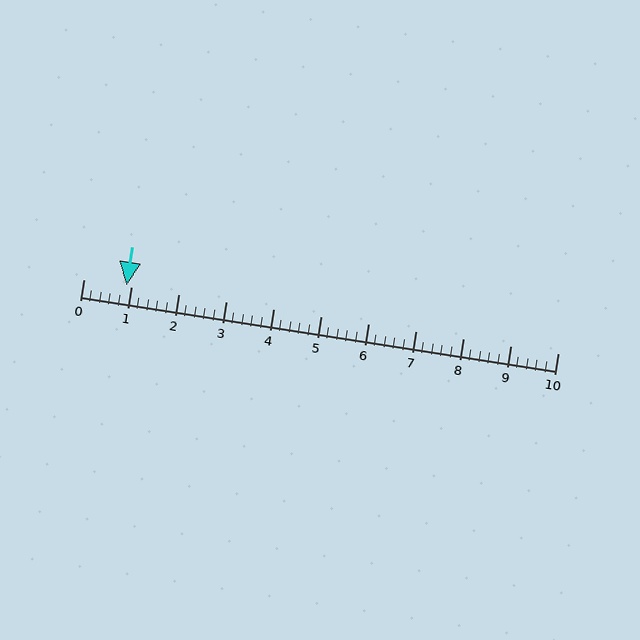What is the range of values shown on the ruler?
The ruler shows values from 0 to 10.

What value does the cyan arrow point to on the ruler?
The cyan arrow points to approximately 0.9.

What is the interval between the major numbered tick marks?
The major tick marks are spaced 1 units apart.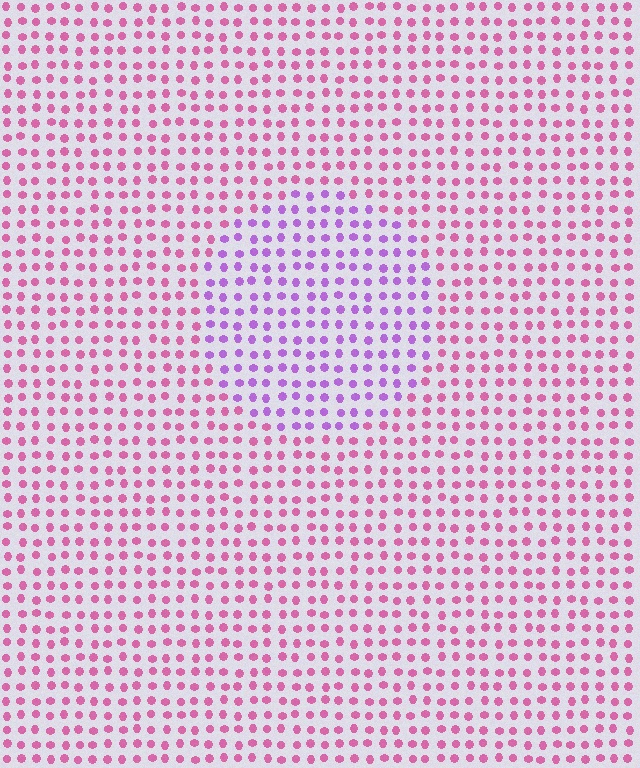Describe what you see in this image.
The image is filled with small pink elements in a uniform arrangement. A circle-shaped region is visible where the elements are tinted to a slightly different hue, forming a subtle color boundary.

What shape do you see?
I see a circle.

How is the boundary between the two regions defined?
The boundary is defined purely by a slight shift in hue (about 43 degrees). Spacing, size, and orientation are identical on both sides.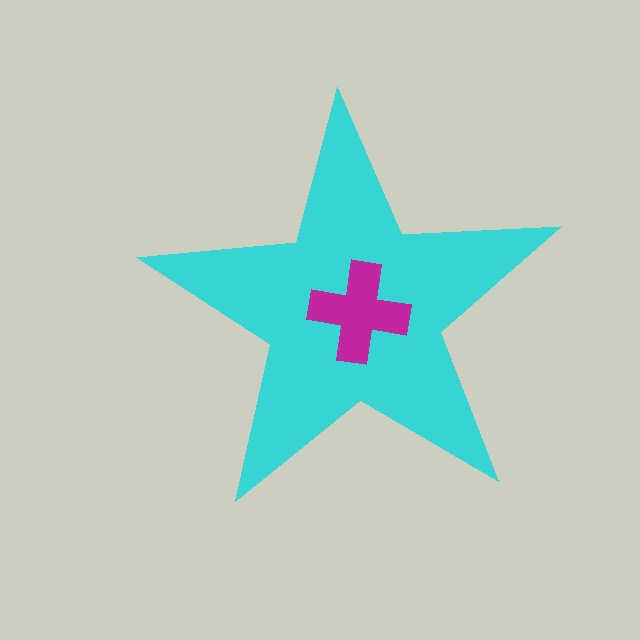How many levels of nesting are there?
2.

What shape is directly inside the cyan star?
The magenta cross.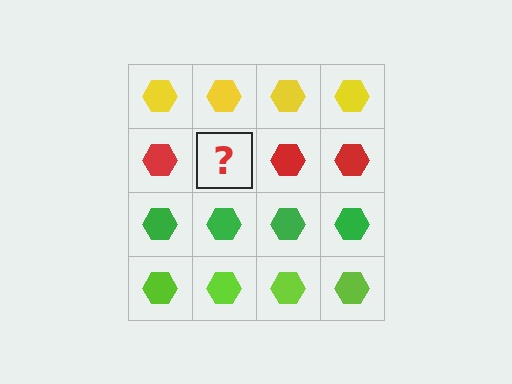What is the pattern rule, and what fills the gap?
The rule is that each row has a consistent color. The gap should be filled with a red hexagon.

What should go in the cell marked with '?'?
The missing cell should contain a red hexagon.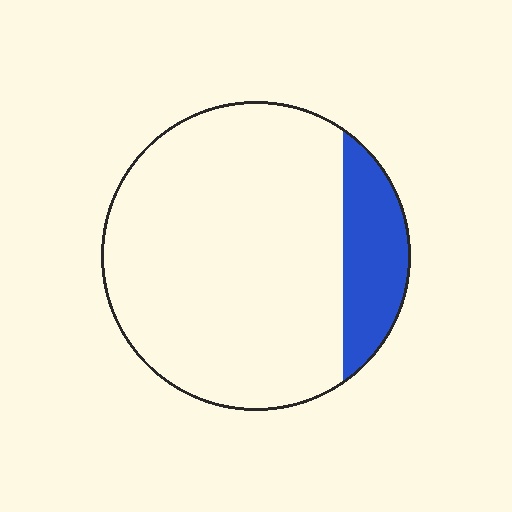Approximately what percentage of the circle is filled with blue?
Approximately 15%.